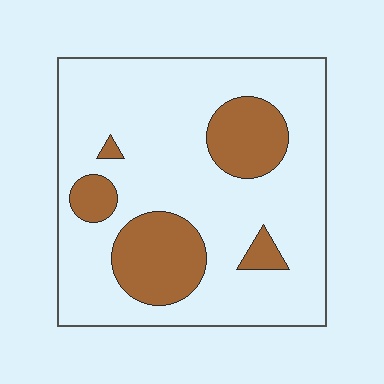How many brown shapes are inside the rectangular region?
5.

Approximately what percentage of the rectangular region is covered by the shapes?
Approximately 20%.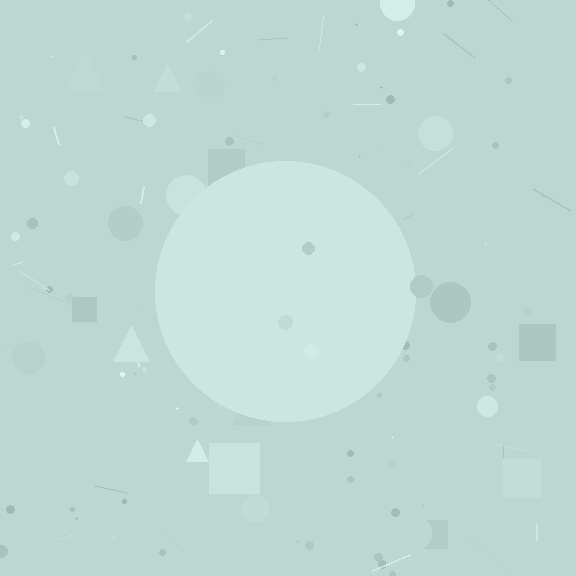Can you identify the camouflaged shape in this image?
The camouflaged shape is a circle.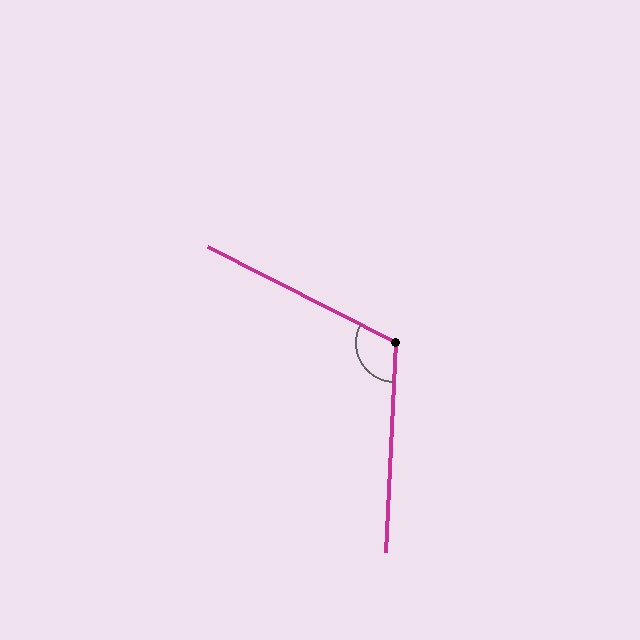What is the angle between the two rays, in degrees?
Approximately 114 degrees.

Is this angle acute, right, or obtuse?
It is obtuse.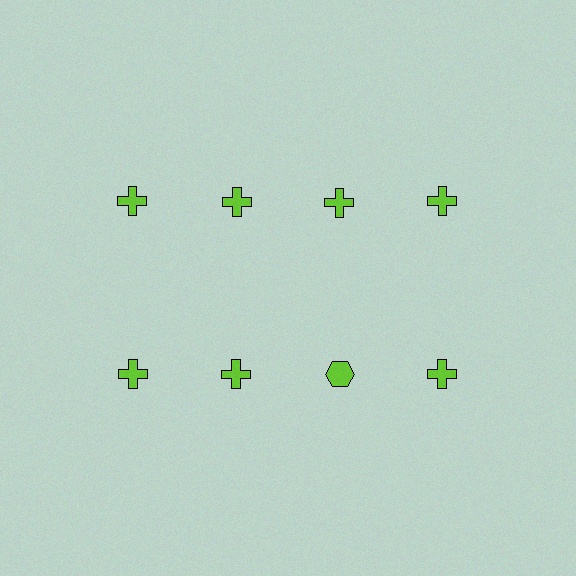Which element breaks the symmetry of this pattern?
The lime hexagon in the second row, center column breaks the symmetry. All other shapes are lime crosses.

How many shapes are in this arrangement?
There are 8 shapes arranged in a grid pattern.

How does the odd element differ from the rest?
It has a different shape: hexagon instead of cross.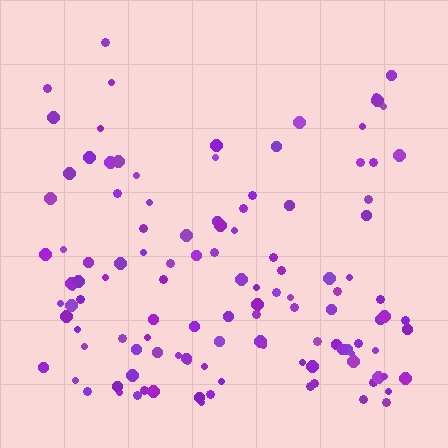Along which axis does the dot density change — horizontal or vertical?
Vertical.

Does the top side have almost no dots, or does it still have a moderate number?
Still a moderate number, just noticeably fewer than the bottom.